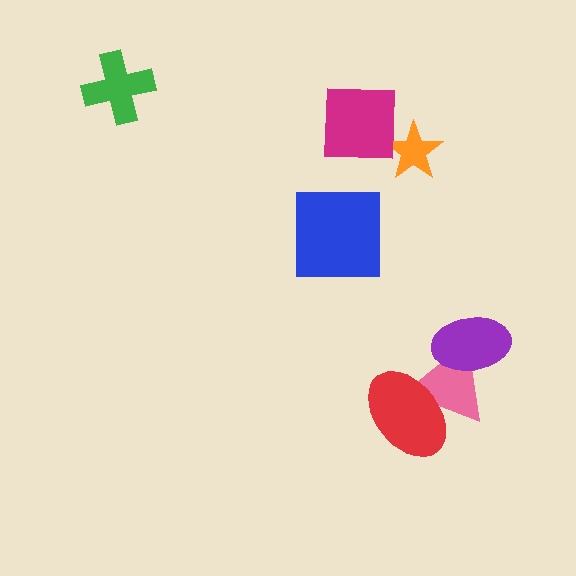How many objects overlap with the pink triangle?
2 objects overlap with the pink triangle.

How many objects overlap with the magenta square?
0 objects overlap with the magenta square.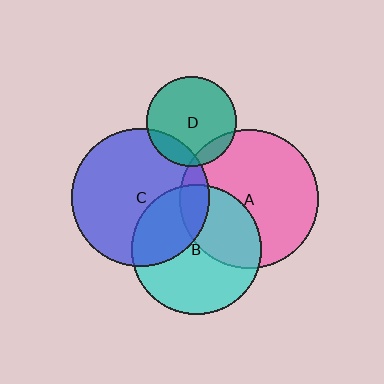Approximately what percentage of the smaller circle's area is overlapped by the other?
Approximately 10%.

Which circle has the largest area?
Circle A (pink).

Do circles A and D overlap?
Yes.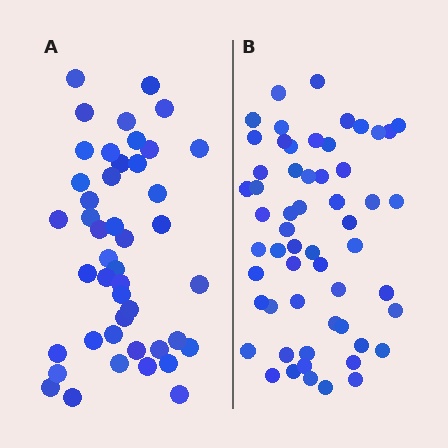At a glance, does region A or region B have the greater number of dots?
Region B (the right region) has more dots.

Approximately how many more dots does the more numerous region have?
Region B has roughly 12 or so more dots than region A.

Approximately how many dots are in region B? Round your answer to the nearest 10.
About 60 dots. (The exact count is 57, which rounds to 60.)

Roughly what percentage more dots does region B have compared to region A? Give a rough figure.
About 25% more.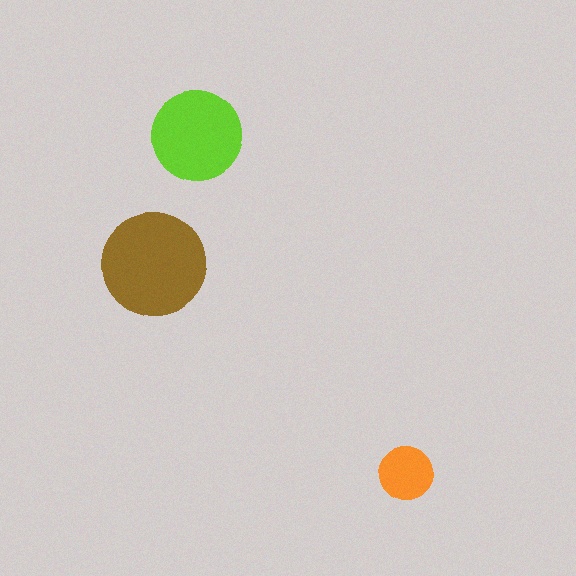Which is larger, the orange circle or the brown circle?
The brown one.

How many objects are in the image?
There are 3 objects in the image.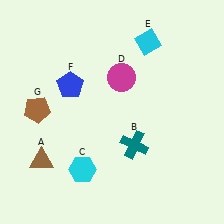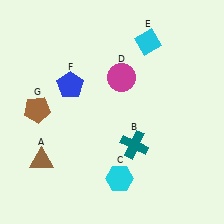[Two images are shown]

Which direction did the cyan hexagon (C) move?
The cyan hexagon (C) moved right.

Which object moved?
The cyan hexagon (C) moved right.